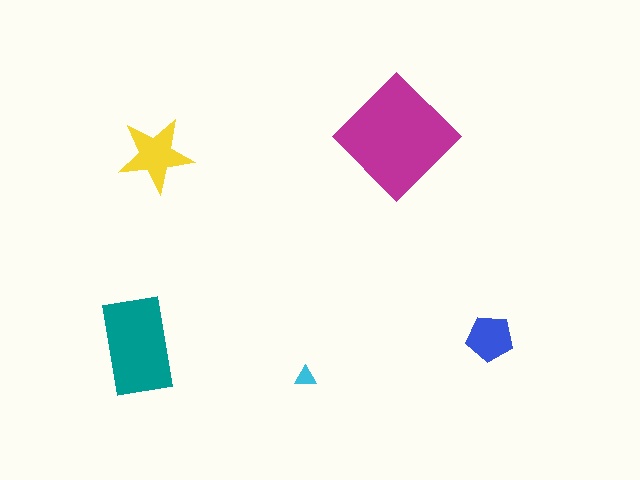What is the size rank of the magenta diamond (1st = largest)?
1st.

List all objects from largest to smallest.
The magenta diamond, the teal rectangle, the yellow star, the blue pentagon, the cyan triangle.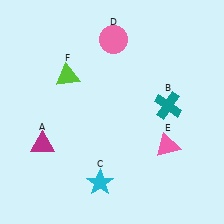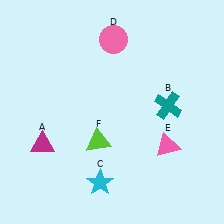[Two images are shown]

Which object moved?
The lime triangle (F) moved down.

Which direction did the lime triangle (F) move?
The lime triangle (F) moved down.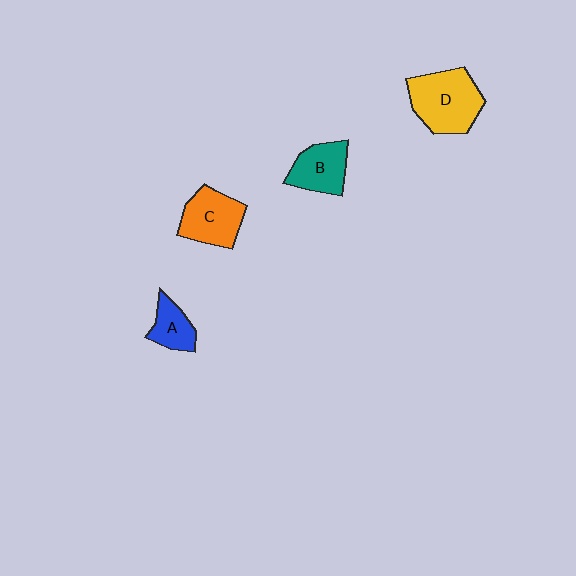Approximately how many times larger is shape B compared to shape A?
Approximately 1.4 times.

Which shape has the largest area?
Shape D (yellow).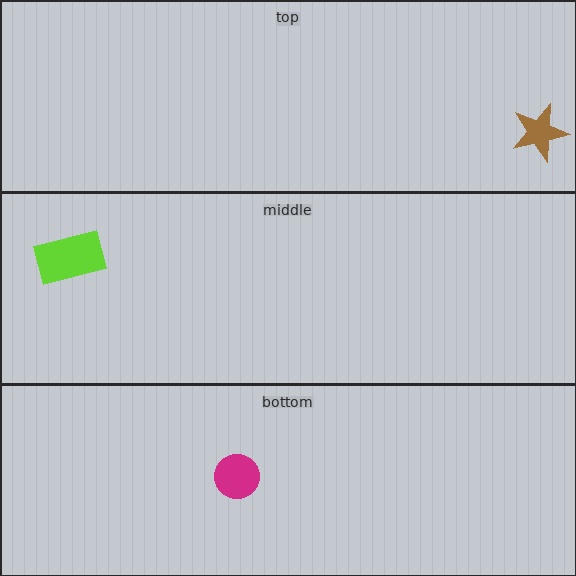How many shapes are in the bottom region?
1.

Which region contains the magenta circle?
The bottom region.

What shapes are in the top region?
The brown star.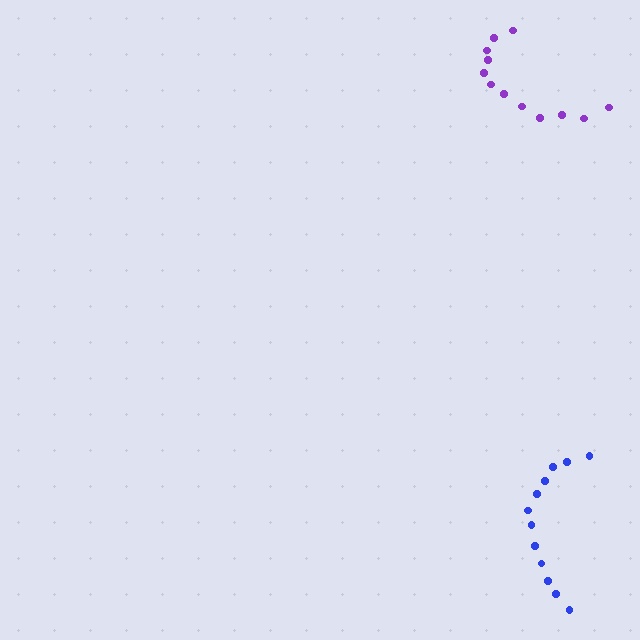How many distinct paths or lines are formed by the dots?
There are 2 distinct paths.